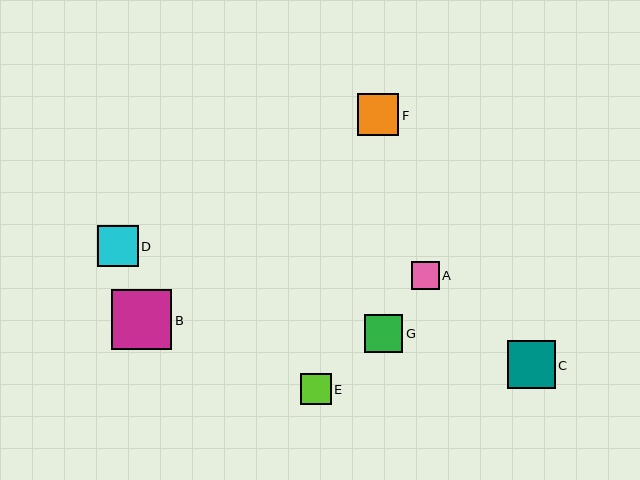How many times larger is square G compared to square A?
Square G is approximately 1.4 times the size of square A.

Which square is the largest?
Square B is the largest with a size of approximately 60 pixels.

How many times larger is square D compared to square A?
Square D is approximately 1.5 times the size of square A.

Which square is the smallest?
Square A is the smallest with a size of approximately 28 pixels.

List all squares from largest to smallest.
From largest to smallest: B, C, F, D, G, E, A.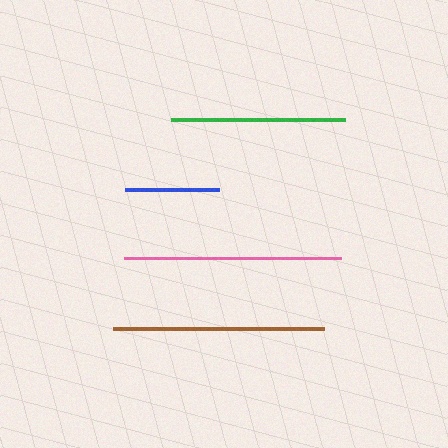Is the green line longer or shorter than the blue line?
The green line is longer than the blue line.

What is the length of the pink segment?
The pink segment is approximately 217 pixels long.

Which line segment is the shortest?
The blue line is the shortest at approximately 94 pixels.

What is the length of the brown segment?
The brown segment is approximately 210 pixels long.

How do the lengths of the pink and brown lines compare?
The pink and brown lines are approximately the same length.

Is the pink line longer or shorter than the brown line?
The pink line is longer than the brown line.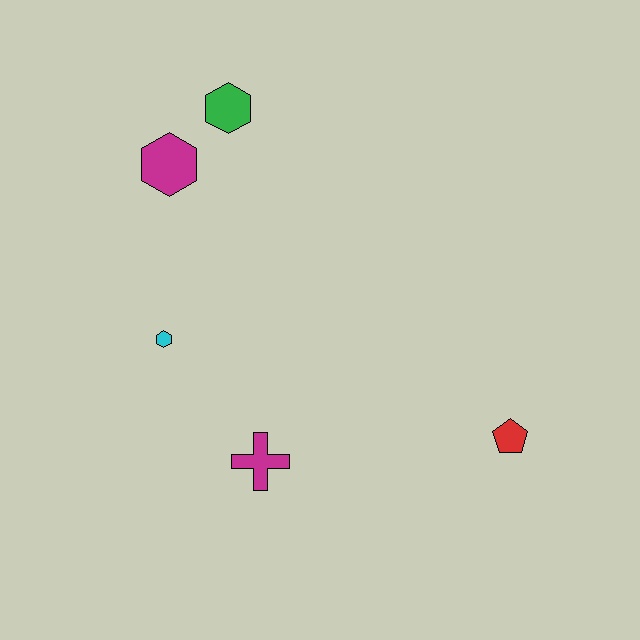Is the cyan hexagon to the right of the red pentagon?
No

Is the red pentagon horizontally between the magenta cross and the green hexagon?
No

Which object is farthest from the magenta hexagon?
The red pentagon is farthest from the magenta hexagon.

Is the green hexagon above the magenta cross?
Yes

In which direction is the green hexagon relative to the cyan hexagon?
The green hexagon is above the cyan hexagon.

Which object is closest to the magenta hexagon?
The green hexagon is closest to the magenta hexagon.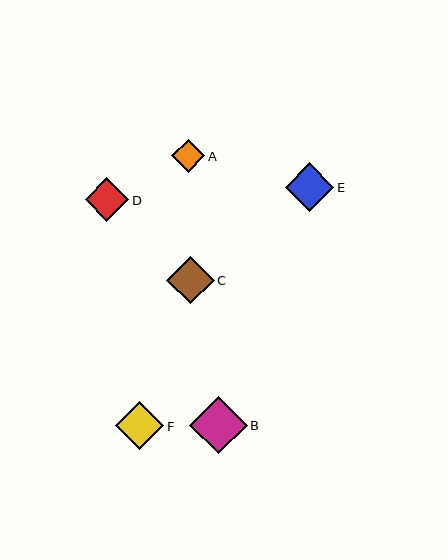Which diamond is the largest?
Diamond B is the largest with a size of approximately 57 pixels.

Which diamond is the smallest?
Diamond A is the smallest with a size of approximately 33 pixels.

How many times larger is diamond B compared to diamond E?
Diamond B is approximately 1.2 times the size of diamond E.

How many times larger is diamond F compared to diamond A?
Diamond F is approximately 1.5 times the size of diamond A.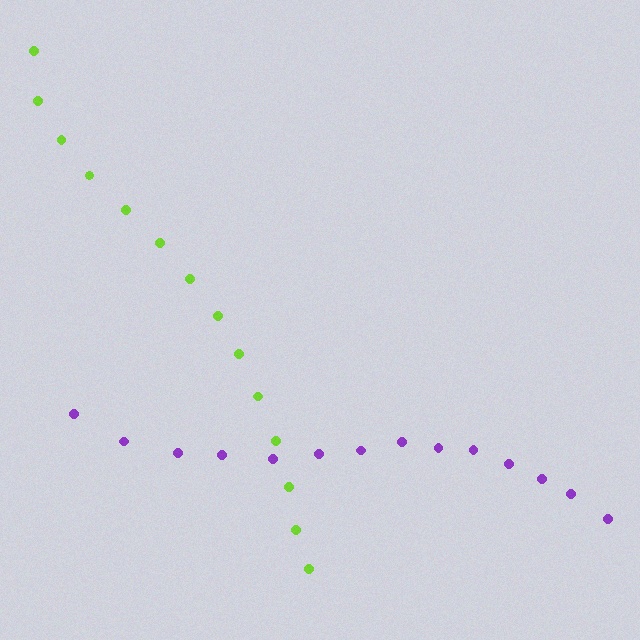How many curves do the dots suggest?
There are 2 distinct paths.